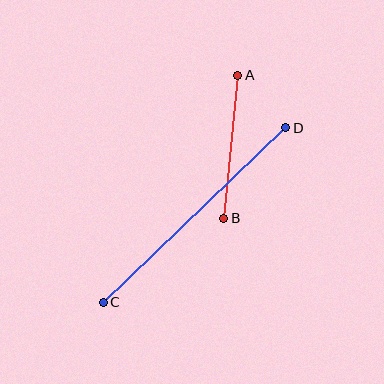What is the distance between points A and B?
The distance is approximately 144 pixels.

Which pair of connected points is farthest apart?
Points C and D are farthest apart.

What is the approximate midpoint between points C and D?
The midpoint is at approximately (194, 215) pixels.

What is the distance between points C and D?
The distance is approximately 253 pixels.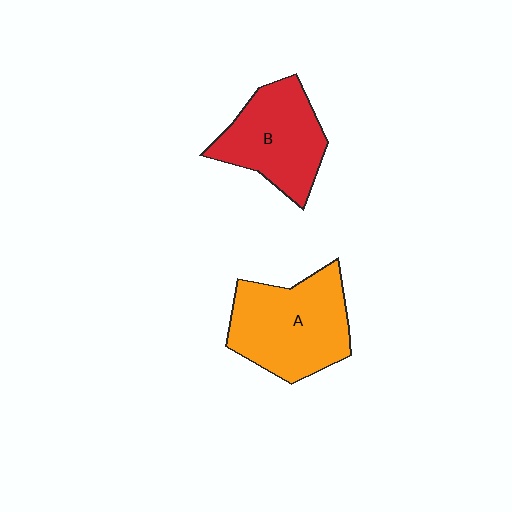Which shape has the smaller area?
Shape B (red).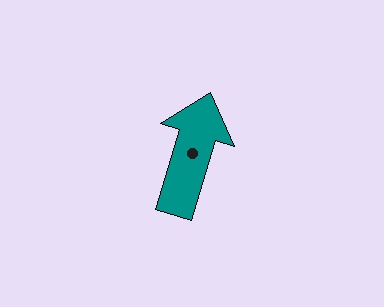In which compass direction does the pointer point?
North.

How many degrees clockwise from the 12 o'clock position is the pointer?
Approximately 17 degrees.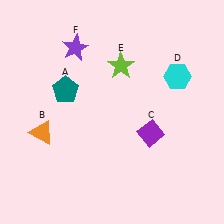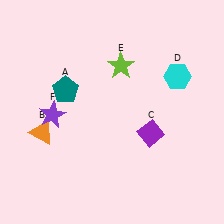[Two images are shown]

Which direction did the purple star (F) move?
The purple star (F) moved down.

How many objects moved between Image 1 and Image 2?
1 object moved between the two images.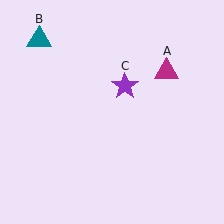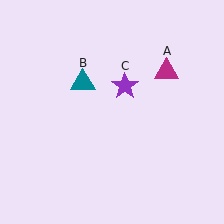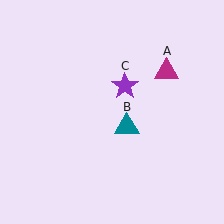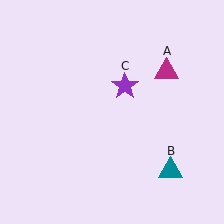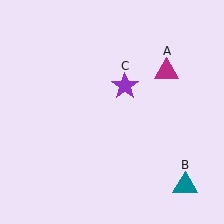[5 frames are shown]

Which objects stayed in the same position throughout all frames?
Magenta triangle (object A) and purple star (object C) remained stationary.